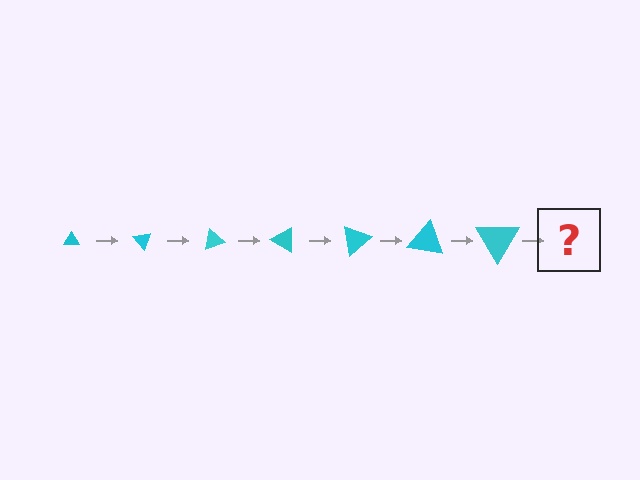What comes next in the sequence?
The next element should be a triangle, larger than the previous one and rotated 350 degrees from the start.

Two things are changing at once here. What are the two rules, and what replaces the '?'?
The two rules are that the triangle grows larger each step and it rotates 50 degrees each step. The '?' should be a triangle, larger than the previous one and rotated 350 degrees from the start.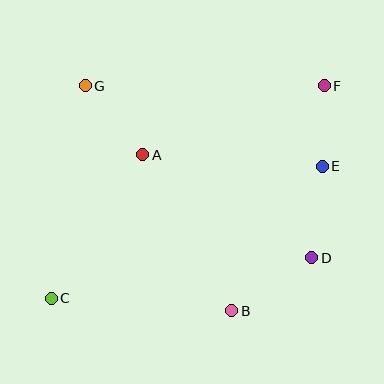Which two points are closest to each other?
Points E and F are closest to each other.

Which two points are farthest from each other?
Points C and F are farthest from each other.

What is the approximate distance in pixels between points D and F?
The distance between D and F is approximately 173 pixels.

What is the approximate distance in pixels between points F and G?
The distance between F and G is approximately 239 pixels.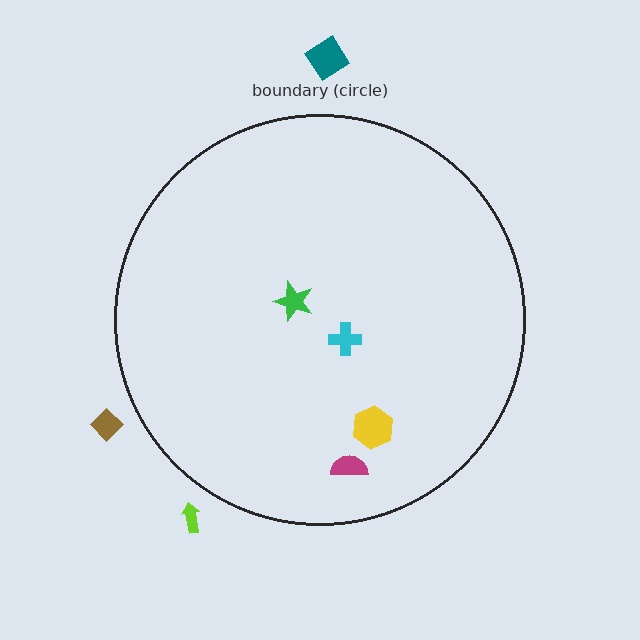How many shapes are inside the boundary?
4 inside, 3 outside.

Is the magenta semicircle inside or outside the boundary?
Inside.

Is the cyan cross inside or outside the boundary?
Inside.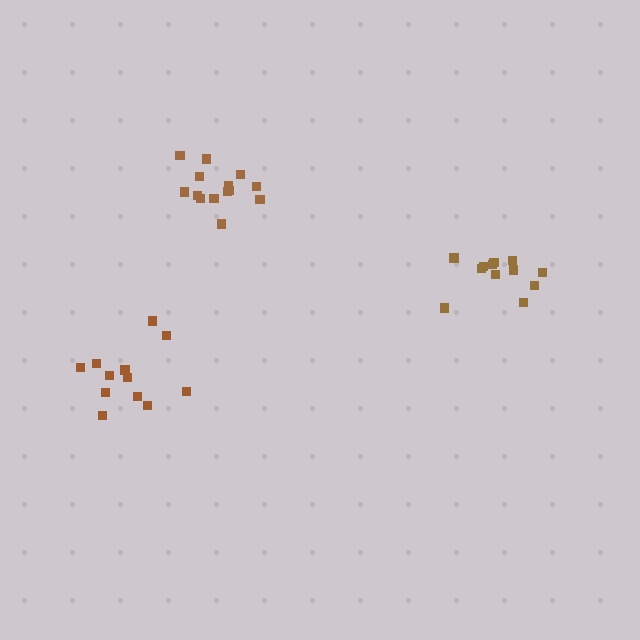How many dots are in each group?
Group 1: 14 dots, Group 2: 12 dots, Group 3: 12 dots (38 total).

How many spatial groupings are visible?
There are 3 spatial groupings.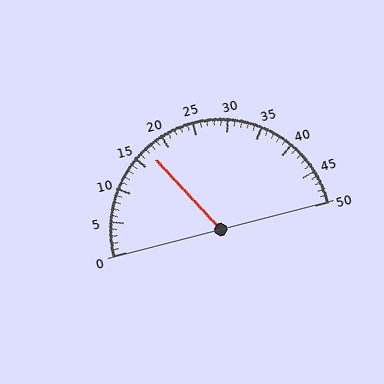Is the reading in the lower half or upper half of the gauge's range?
The reading is in the lower half of the range (0 to 50).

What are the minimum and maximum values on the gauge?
The gauge ranges from 0 to 50.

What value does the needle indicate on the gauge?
The needle indicates approximately 17.